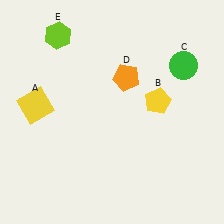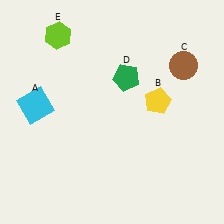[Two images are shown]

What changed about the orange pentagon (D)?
In Image 1, D is orange. In Image 2, it changed to green.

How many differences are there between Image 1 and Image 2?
There are 3 differences between the two images.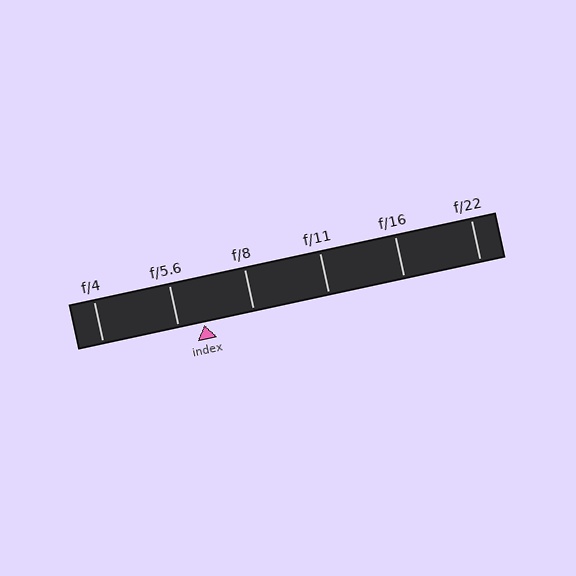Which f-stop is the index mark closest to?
The index mark is closest to f/5.6.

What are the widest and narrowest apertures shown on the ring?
The widest aperture shown is f/4 and the narrowest is f/22.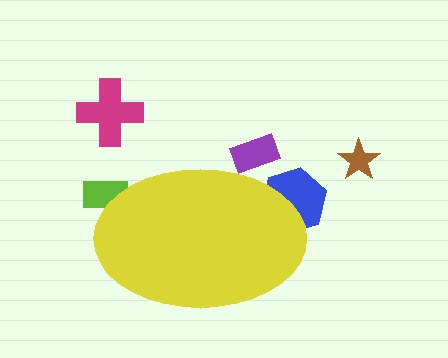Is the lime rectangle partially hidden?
Yes, the lime rectangle is partially hidden behind the yellow ellipse.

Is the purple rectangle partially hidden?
Yes, the purple rectangle is partially hidden behind the yellow ellipse.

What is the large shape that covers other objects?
A yellow ellipse.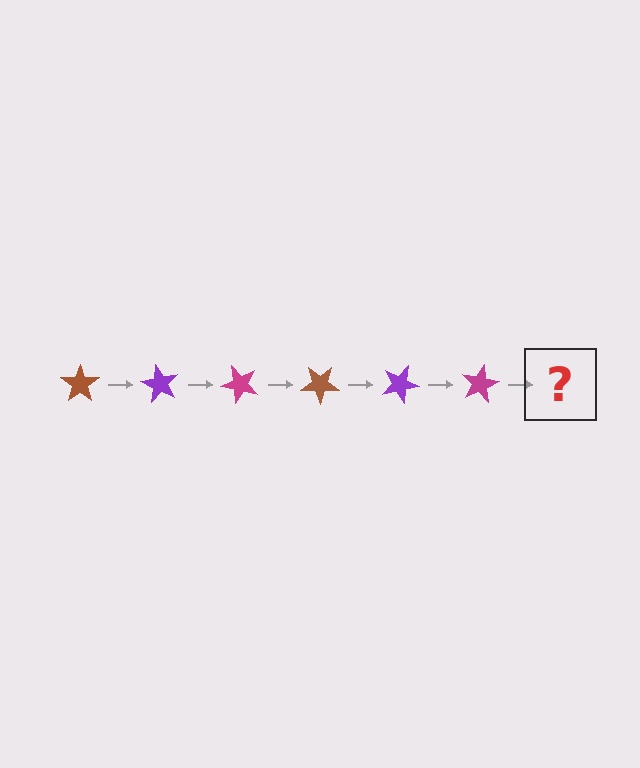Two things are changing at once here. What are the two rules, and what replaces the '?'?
The two rules are that it rotates 60 degrees each step and the color cycles through brown, purple, and magenta. The '?' should be a brown star, rotated 360 degrees from the start.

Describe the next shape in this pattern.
It should be a brown star, rotated 360 degrees from the start.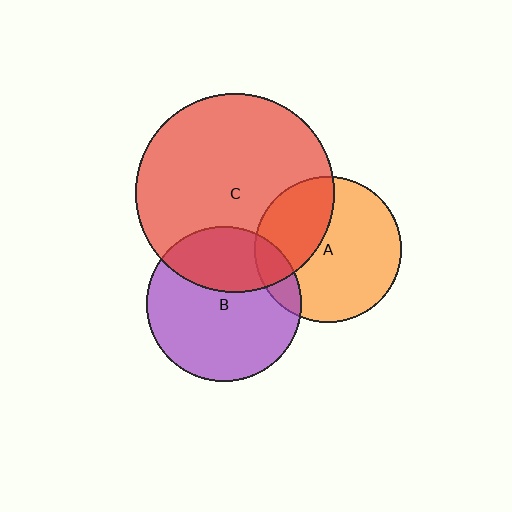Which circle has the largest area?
Circle C (red).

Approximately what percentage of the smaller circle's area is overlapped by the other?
Approximately 35%.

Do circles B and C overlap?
Yes.